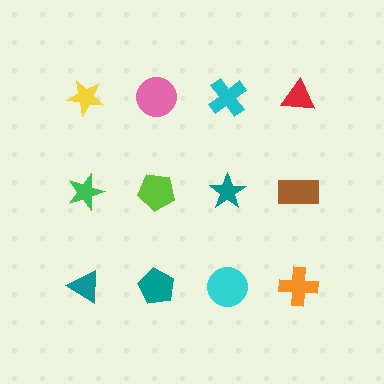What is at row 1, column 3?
A cyan cross.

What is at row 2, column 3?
A teal star.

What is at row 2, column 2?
A lime pentagon.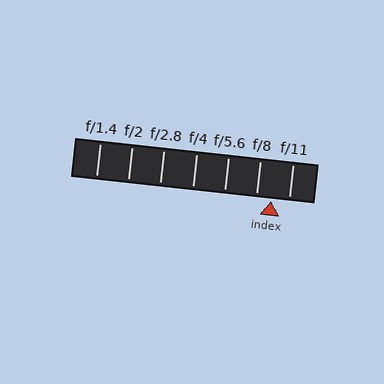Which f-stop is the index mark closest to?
The index mark is closest to f/8.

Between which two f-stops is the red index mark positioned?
The index mark is between f/8 and f/11.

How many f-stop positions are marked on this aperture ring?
There are 7 f-stop positions marked.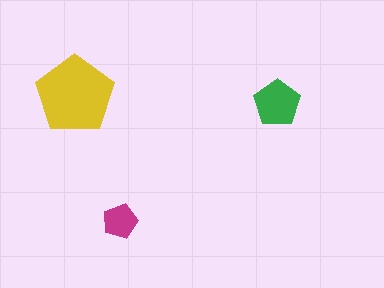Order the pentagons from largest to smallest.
the yellow one, the green one, the magenta one.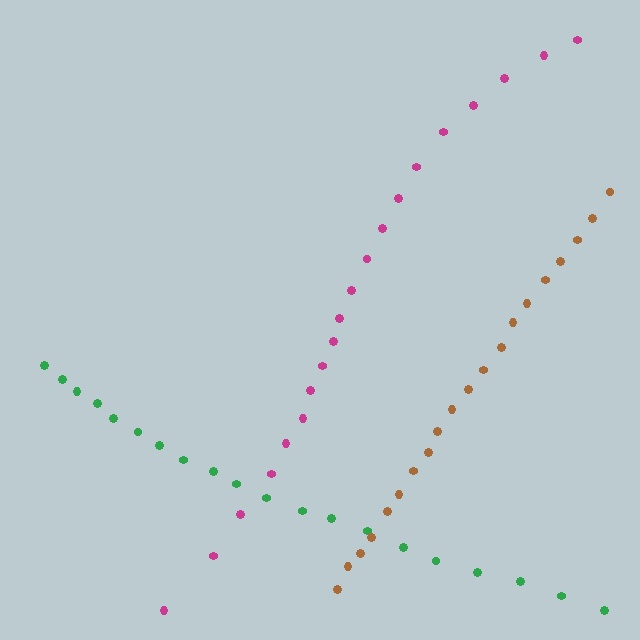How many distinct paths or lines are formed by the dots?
There are 3 distinct paths.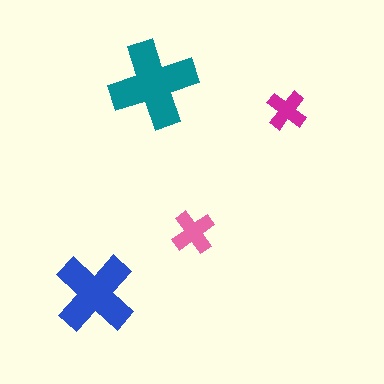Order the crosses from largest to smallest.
the teal one, the blue one, the pink one, the magenta one.